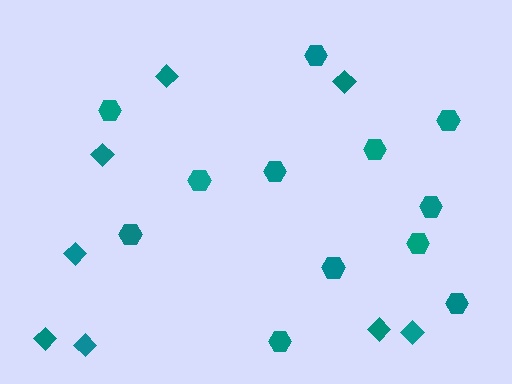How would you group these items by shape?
There are 2 groups: one group of diamonds (8) and one group of hexagons (12).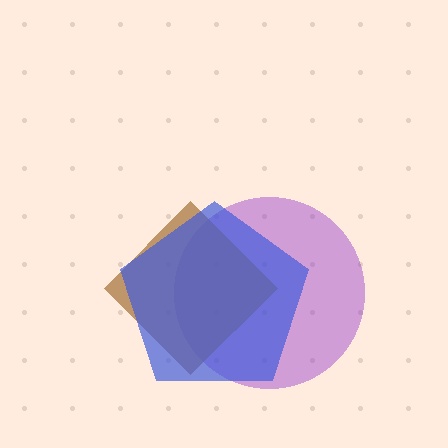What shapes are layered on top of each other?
The layered shapes are: a purple circle, a brown diamond, a blue pentagon.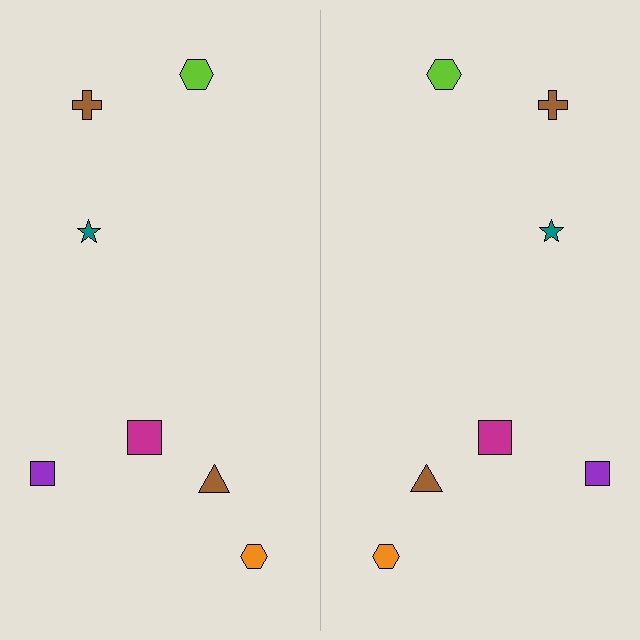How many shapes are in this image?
There are 14 shapes in this image.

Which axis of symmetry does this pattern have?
The pattern has a vertical axis of symmetry running through the center of the image.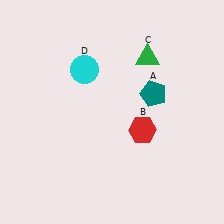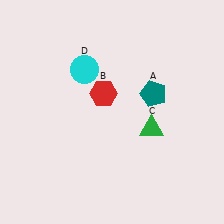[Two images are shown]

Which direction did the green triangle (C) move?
The green triangle (C) moved down.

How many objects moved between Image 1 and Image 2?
2 objects moved between the two images.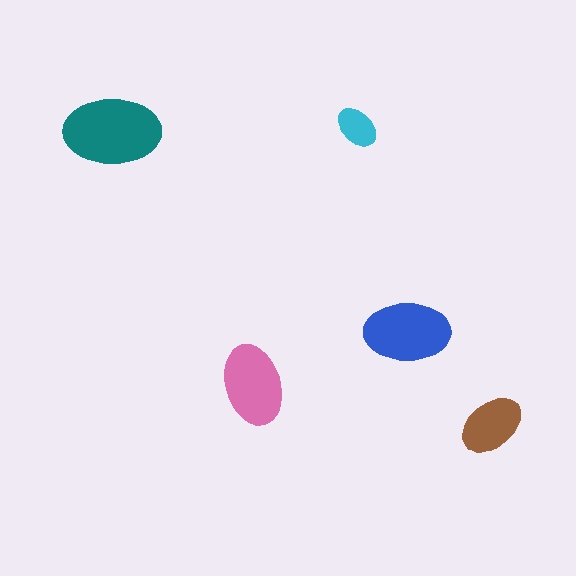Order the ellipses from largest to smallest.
the teal one, the blue one, the pink one, the brown one, the cyan one.